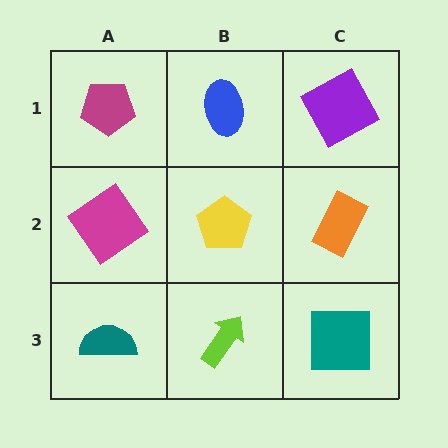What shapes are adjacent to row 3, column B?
A yellow pentagon (row 2, column B), a teal semicircle (row 3, column A), a teal square (row 3, column C).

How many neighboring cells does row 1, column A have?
2.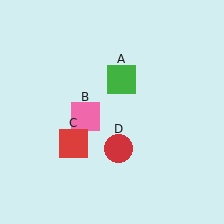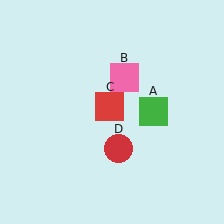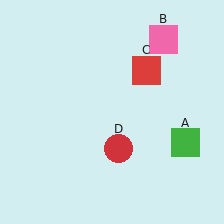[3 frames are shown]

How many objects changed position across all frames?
3 objects changed position: green square (object A), pink square (object B), red square (object C).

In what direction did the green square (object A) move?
The green square (object A) moved down and to the right.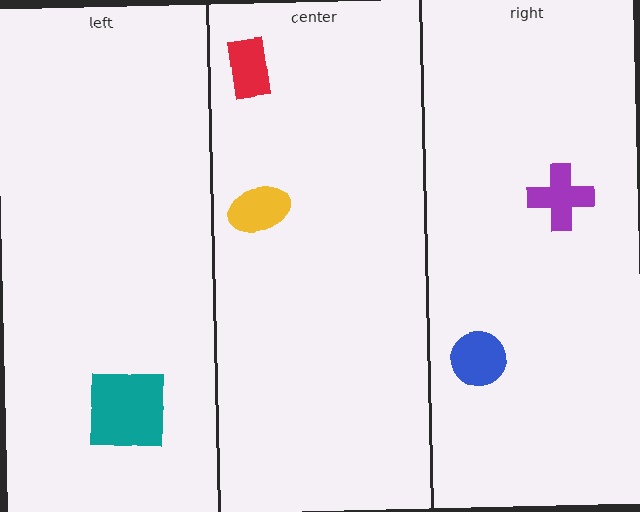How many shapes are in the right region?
2.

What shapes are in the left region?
The teal square.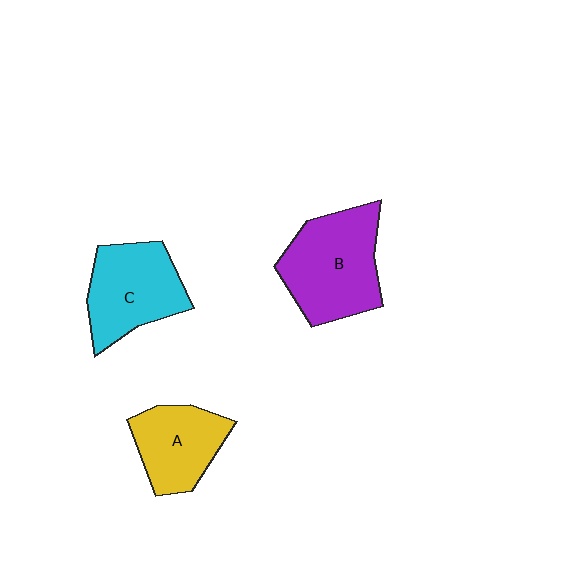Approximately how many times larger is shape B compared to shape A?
Approximately 1.4 times.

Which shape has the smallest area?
Shape A (yellow).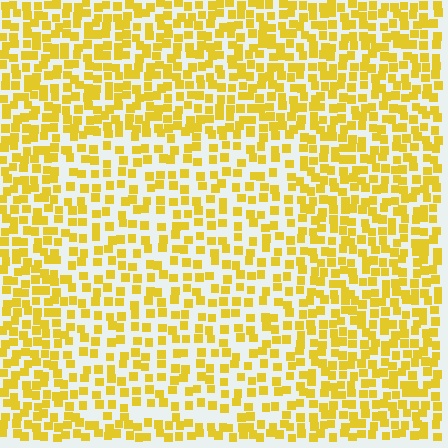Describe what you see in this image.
The image contains small yellow elements arranged at two different densities. A rectangle-shaped region is visible where the elements are less densely packed than the surrounding area.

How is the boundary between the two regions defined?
The boundary is defined by a change in element density (approximately 1.6x ratio). All elements are the same color, size, and shape.